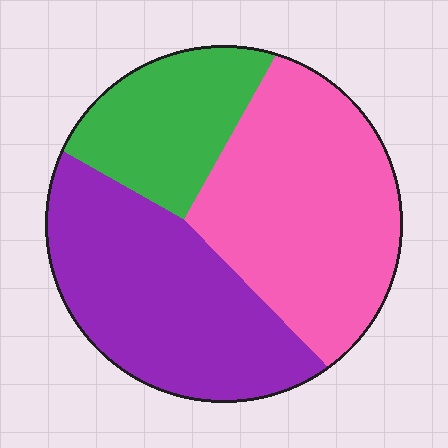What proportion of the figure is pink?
Pink covers 41% of the figure.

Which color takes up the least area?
Green, at roughly 20%.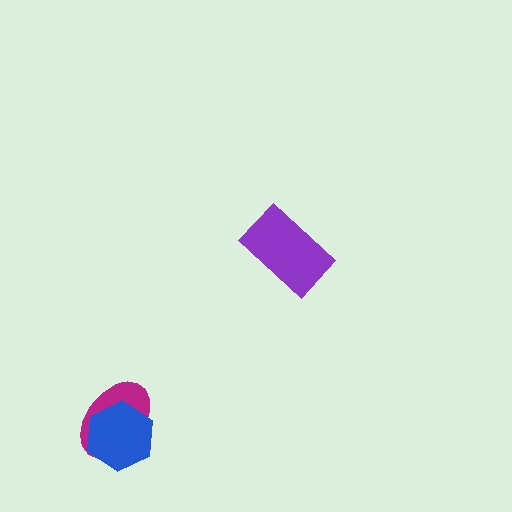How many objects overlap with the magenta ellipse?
1 object overlaps with the magenta ellipse.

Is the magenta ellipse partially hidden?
Yes, it is partially covered by another shape.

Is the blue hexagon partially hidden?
No, no other shape covers it.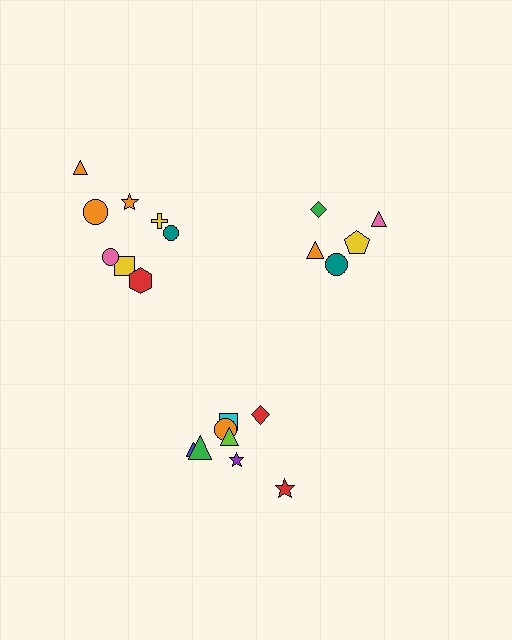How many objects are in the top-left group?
There are 8 objects.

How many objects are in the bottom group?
There are 8 objects.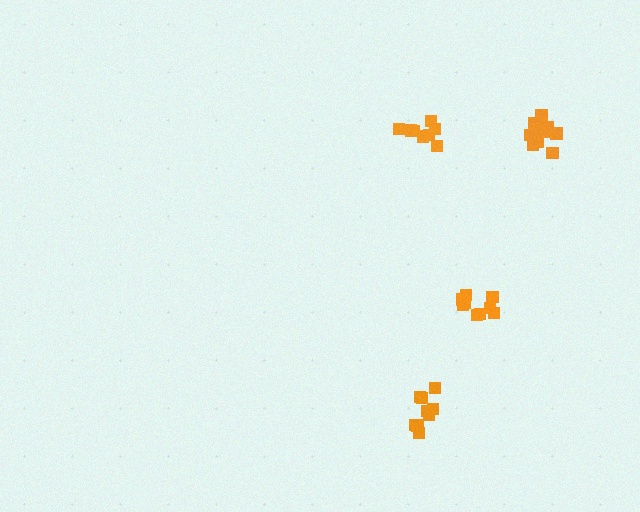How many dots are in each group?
Group 1: 13 dots, Group 2: 9 dots, Group 3: 10 dots, Group 4: 8 dots (40 total).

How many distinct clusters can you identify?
There are 4 distinct clusters.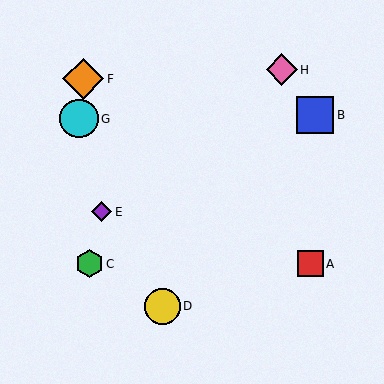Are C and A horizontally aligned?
Yes, both are at y≈264.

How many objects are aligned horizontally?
2 objects (A, C) are aligned horizontally.